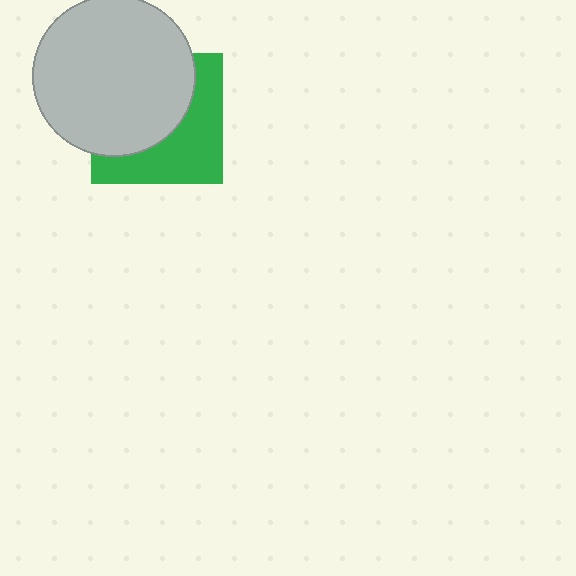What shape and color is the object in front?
The object in front is a light gray circle.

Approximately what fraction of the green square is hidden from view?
Roughly 54% of the green square is hidden behind the light gray circle.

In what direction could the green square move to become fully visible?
The green square could move toward the lower-right. That would shift it out from behind the light gray circle entirely.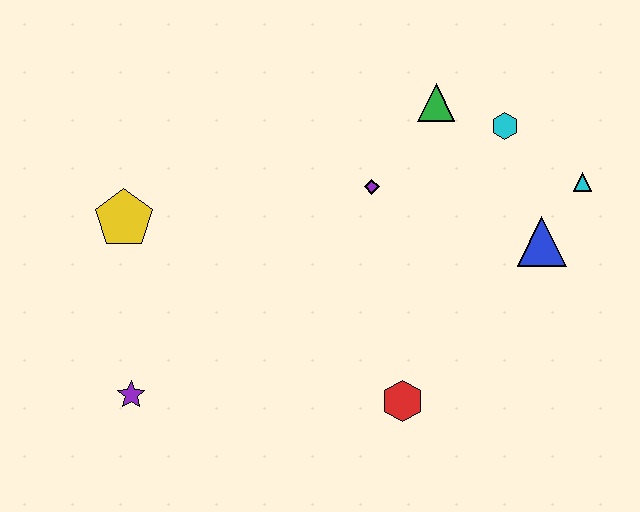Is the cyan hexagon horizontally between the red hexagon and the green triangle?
No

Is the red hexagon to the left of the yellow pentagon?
No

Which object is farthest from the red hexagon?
The yellow pentagon is farthest from the red hexagon.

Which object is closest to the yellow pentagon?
The purple star is closest to the yellow pentagon.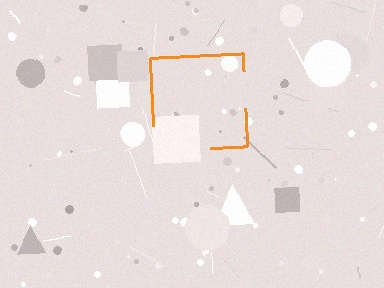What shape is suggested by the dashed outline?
The dashed outline suggests a square.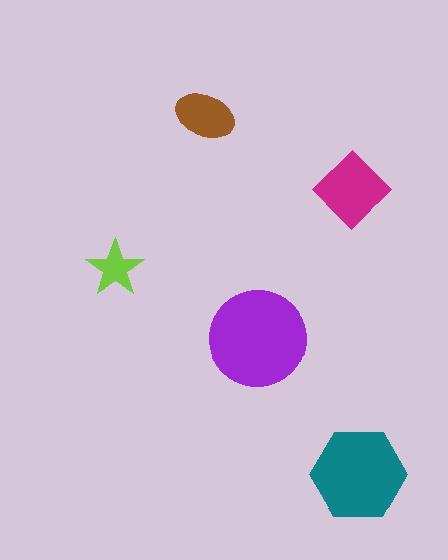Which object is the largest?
The purple circle.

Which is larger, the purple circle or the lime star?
The purple circle.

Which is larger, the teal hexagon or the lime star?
The teal hexagon.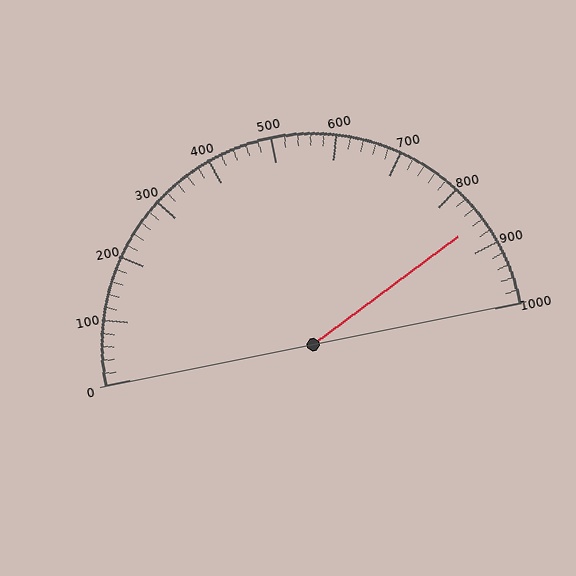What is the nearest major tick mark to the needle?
The nearest major tick mark is 900.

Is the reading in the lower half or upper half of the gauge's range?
The reading is in the upper half of the range (0 to 1000).